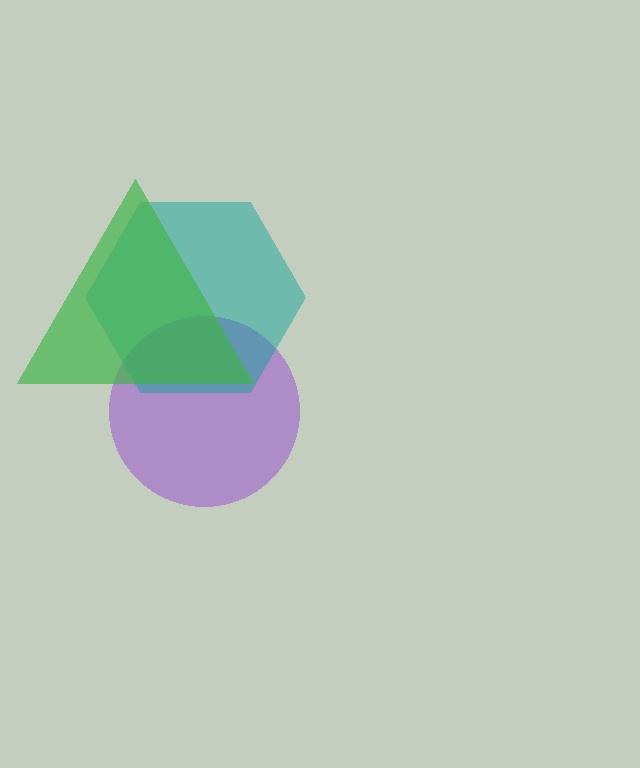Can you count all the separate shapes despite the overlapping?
Yes, there are 3 separate shapes.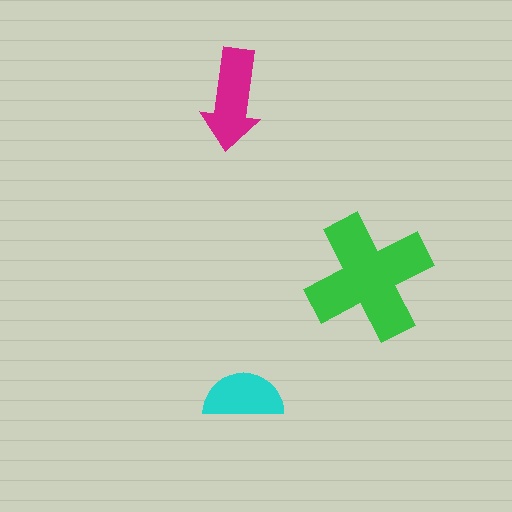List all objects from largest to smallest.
The green cross, the magenta arrow, the cyan semicircle.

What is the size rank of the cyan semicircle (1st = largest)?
3rd.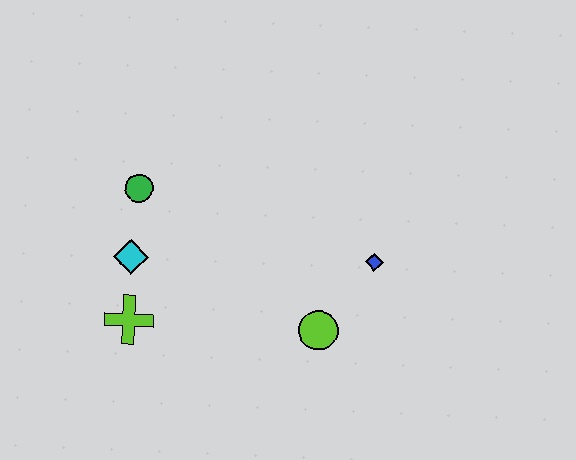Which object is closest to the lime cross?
The cyan diamond is closest to the lime cross.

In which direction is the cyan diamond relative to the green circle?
The cyan diamond is below the green circle.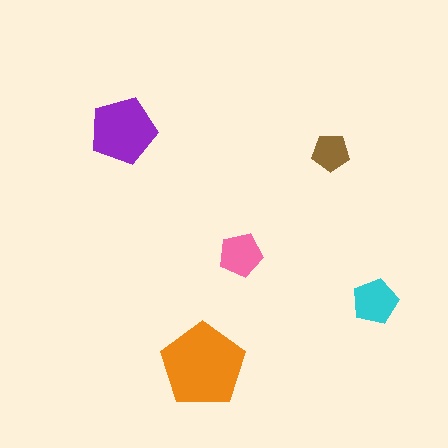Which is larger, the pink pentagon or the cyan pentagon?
The cyan one.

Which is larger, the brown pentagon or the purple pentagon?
The purple one.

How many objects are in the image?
There are 5 objects in the image.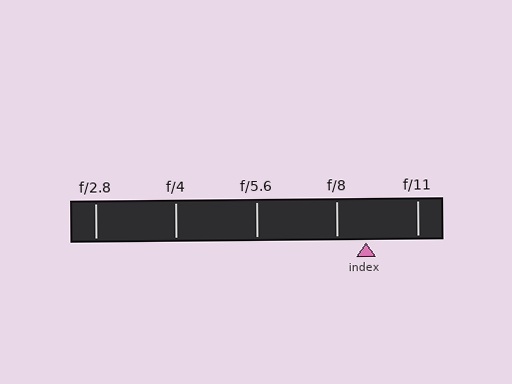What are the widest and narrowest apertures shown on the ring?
The widest aperture shown is f/2.8 and the narrowest is f/11.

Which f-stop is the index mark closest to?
The index mark is closest to f/8.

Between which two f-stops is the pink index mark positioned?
The index mark is between f/8 and f/11.